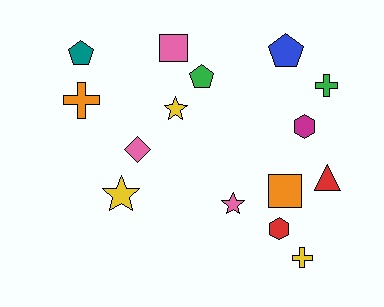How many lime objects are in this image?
There are no lime objects.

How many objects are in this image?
There are 15 objects.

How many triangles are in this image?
There is 1 triangle.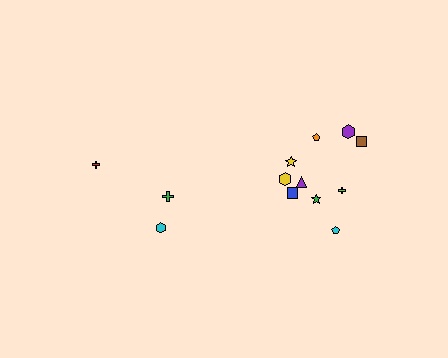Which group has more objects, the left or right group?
The right group.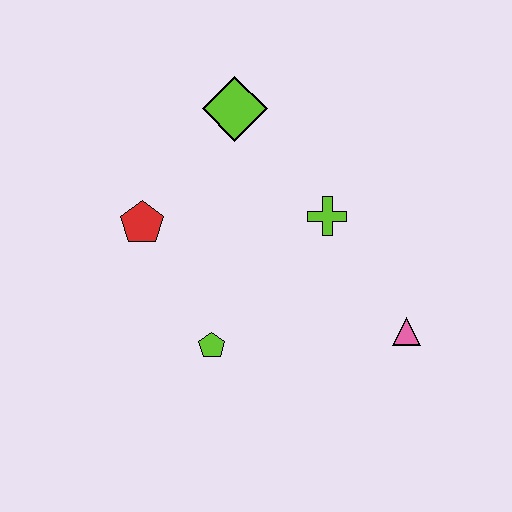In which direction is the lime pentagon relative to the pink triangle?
The lime pentagon is to the left of the pink triangle.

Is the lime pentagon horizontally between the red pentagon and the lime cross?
Yes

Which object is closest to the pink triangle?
The lime cross is closest to the pink triangle.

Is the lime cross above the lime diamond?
No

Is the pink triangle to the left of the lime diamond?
No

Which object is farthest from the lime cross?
The red pentagon is farthest from the lime cross.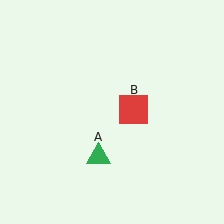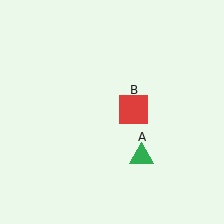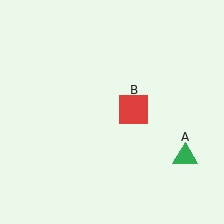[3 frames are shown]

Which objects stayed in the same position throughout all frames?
Red square (object B) remained stationary.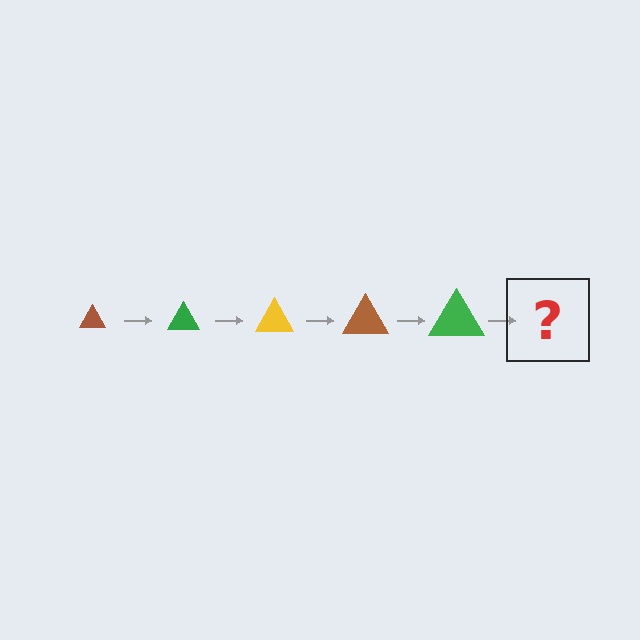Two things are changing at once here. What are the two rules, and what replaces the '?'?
The two rules are that the triangle grows larger each step and the color cycles through brown, green, and yellow. The '?' should be a yellow triangle, larger than the previous one.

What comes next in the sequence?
The next element should be a yellow triangle, larger than the previous one.